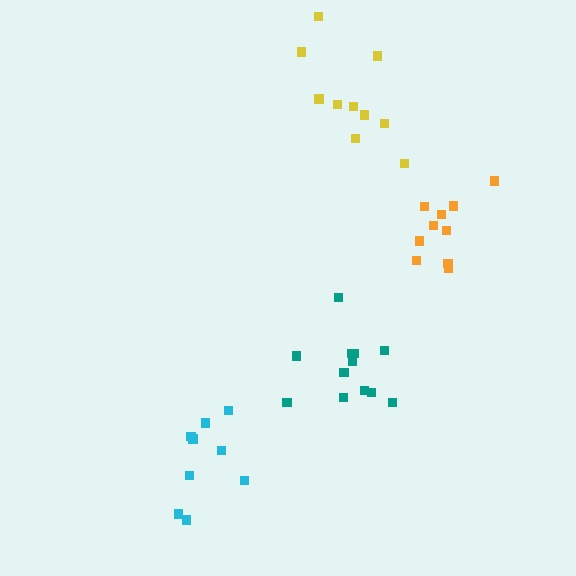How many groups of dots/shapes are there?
There are 4 groups.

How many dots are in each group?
Group 1: 10 dots, Group 2: 9 dots, Group 3: 12 dots, Group 4: 10 dots (41 total).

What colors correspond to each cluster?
The clusters are colored: orange, cyan, teal, yellow.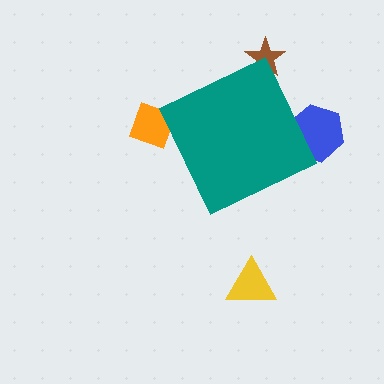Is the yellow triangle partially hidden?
No, the yellow triangle is fully visible.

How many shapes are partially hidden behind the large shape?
3 shapes are partially hidden.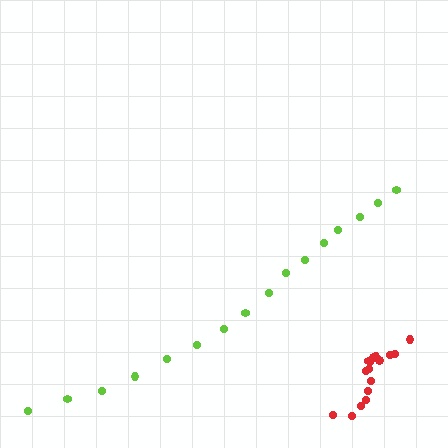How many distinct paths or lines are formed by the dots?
There are 2 distinct paths.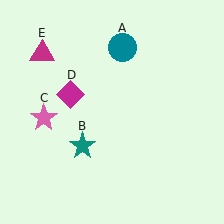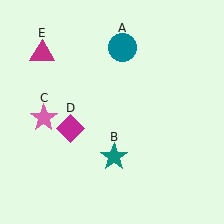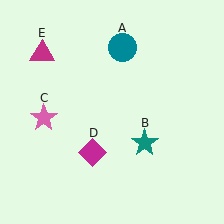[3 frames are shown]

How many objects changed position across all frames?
2 objects changed position: teal star (object B), magenta diamond (object D).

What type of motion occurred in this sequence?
The teal star (object B), magenta diamond (object D) rotated counterclockwise around the center of the scene.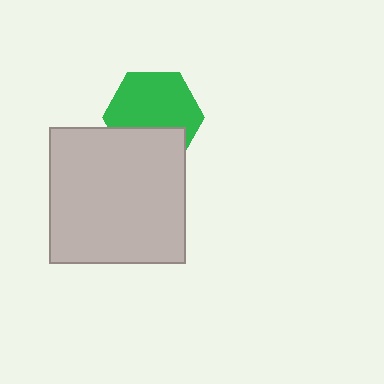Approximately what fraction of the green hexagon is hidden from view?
Roughly 33% of the green hexagon is hidden behind the light gray square.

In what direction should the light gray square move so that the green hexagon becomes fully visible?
The light gray square should move down. That is the shortest direction to clear the overlap and leave the green hexagon fully visible.